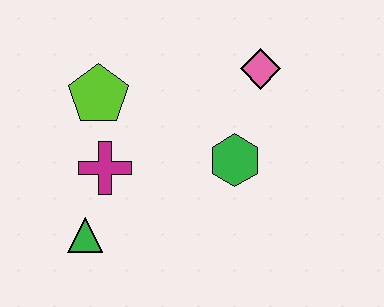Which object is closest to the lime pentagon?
The magenta cross is closest to the lime pentagon.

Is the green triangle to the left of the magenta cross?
Yes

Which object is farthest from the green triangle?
The pink diamond is farthest from the green triangle.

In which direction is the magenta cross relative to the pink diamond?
The magenta cross is to the left of the pink diamond.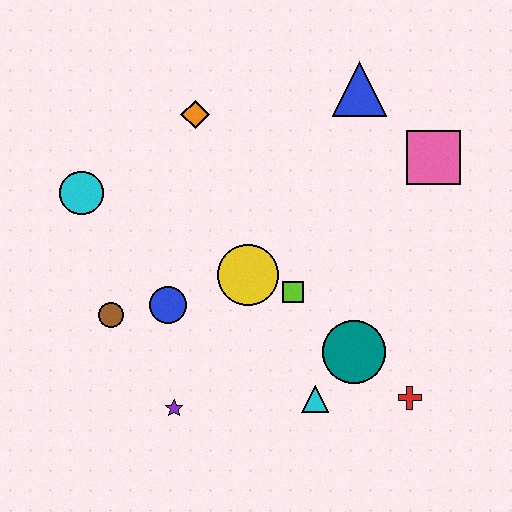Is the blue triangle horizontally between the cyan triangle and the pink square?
Yes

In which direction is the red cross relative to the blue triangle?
The red cross is below the blue triangle.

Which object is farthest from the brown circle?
The pink square is farthest from the brown circle.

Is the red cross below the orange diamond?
Yes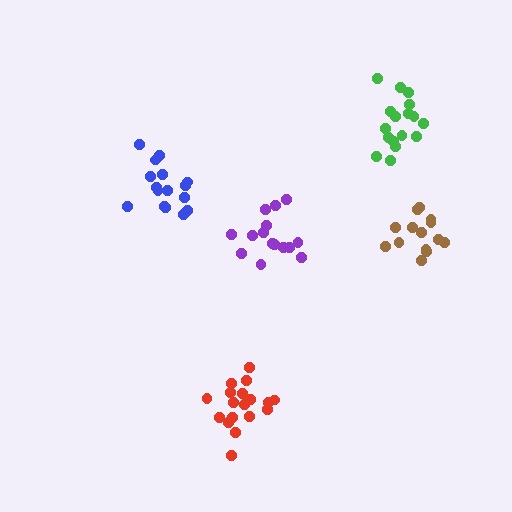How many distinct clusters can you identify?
There are 5 distinct clusters.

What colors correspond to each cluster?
The clusters are colored: blue, red, purple, green, brown.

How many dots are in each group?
Group 1: 16 dots, Group 2: 18 dots, Group 3: 15 dots, Group 4: 17 dots, Group 5: 14 dots (80 total).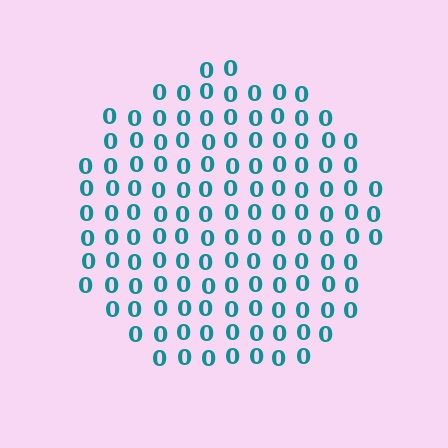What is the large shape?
The large shape is a circle.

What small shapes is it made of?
It is made of small digit 0's.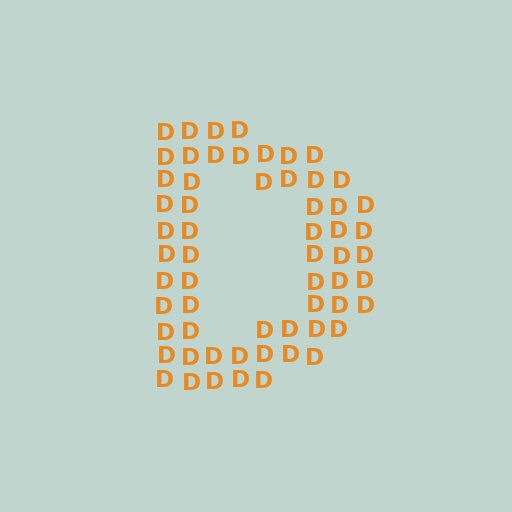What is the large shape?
The large shape is the letter D.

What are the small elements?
The small elements are letter D's.